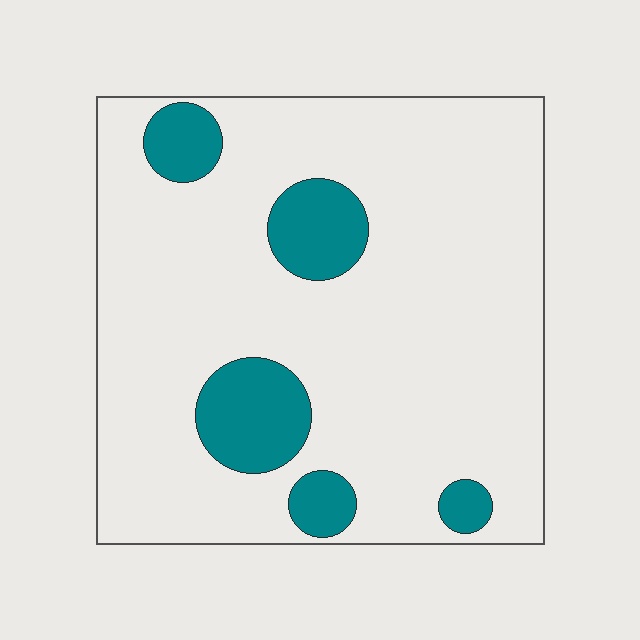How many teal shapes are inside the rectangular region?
5.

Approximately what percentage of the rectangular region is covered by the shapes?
Approximately 15%.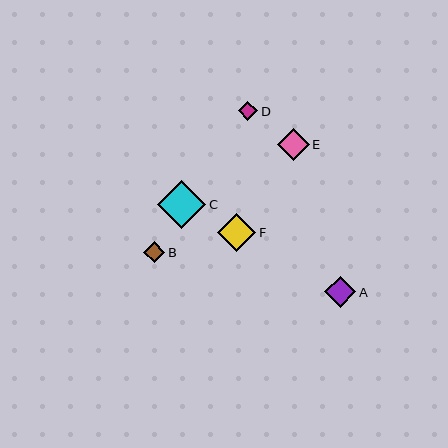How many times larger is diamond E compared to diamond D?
Diamond E is approximately 1.6 times the size of diamond D.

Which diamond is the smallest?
Diamond D is the smallest with a size of approximately 19 pixels.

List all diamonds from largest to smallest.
From largest to smallest: C, F, E, A, B, D.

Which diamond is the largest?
Diamond C is the largest with a size of approximately 48 pixels.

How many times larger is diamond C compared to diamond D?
Diamond C is approximately 2.5 times the size of diamond D.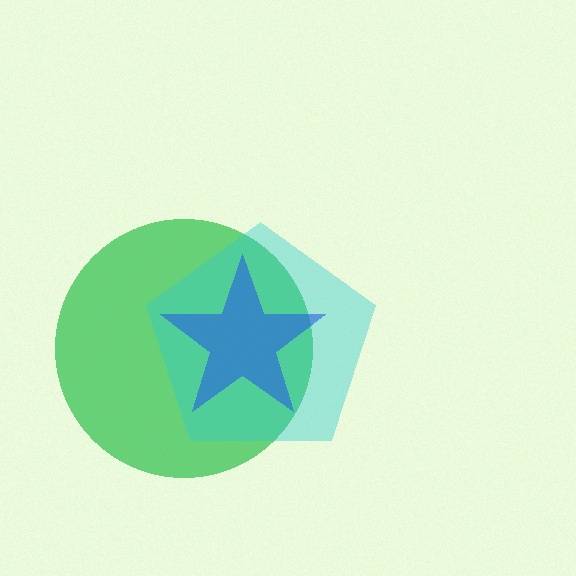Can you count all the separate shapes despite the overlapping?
Yes, there are 3 separate shapes.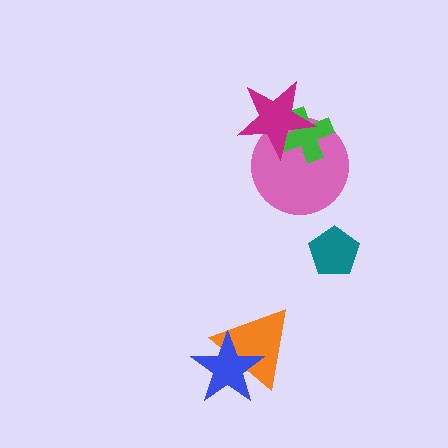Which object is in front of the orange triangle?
The blue star is in front of the orange triangle.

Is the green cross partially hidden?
Yes, it is partially covered by another shape.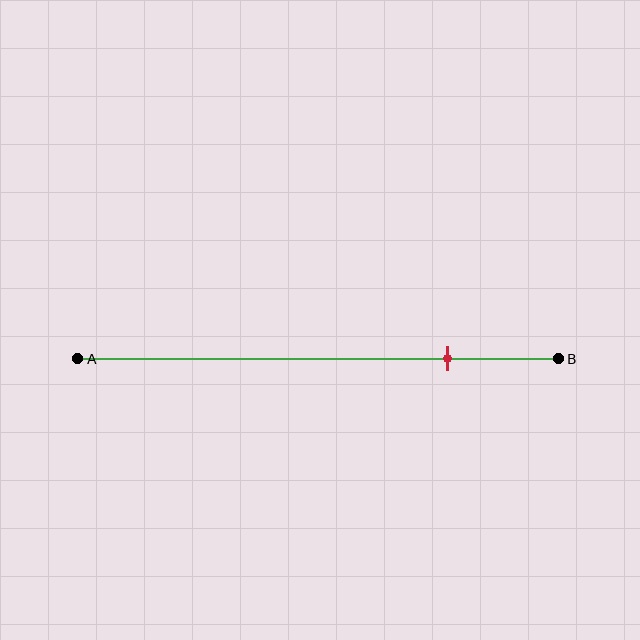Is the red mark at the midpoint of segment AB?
No, the mark is at about 75% from A, not at the 50% midpoint.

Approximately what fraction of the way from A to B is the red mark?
The red mark is approximately 75% of the way from A to B.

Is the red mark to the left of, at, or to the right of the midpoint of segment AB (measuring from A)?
The red mark is to the right of the midpoint of segment AB.